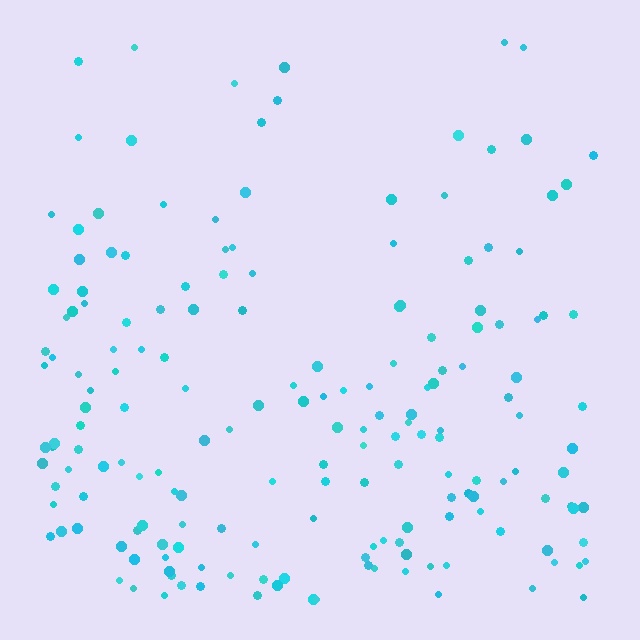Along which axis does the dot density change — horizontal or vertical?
Vertical.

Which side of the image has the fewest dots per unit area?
The top.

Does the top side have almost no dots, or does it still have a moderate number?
Still a moderate number, just noticeably fewer than the bottom.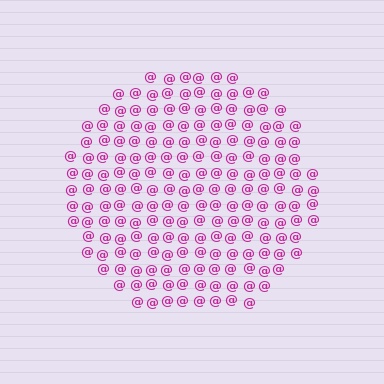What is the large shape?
The large shape is a circle.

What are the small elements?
The small elements are at signs.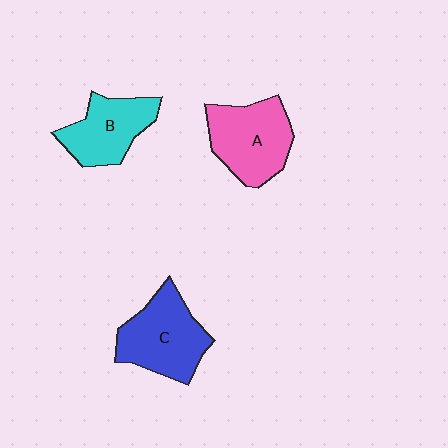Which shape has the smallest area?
Shape B (cyan).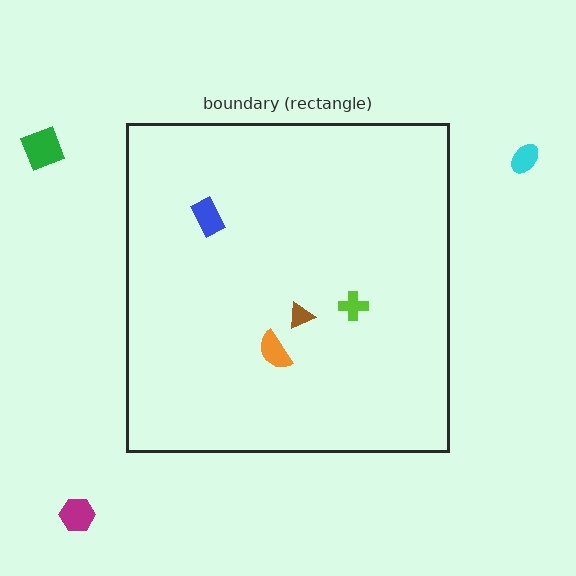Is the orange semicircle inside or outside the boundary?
Inside.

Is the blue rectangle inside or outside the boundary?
Inside.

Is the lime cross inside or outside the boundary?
Inside.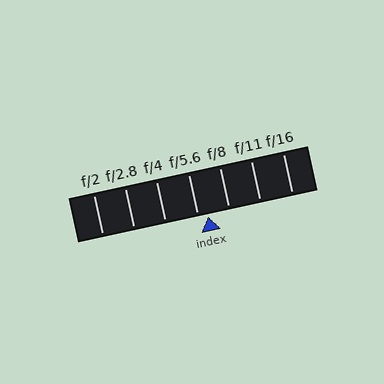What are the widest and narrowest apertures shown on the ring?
The widest aperture shown is f/2 and the narrowest is f/16.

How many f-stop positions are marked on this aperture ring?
There are 7 f-stop positions marked.